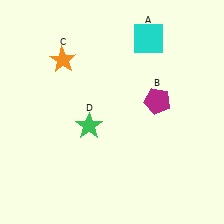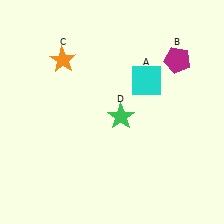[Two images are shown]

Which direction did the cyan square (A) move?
The cyan square (A) moved down.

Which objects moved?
The objects that moved are: the cyan square (A), the magenta pentagon (B), the green star (D).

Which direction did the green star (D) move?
The green star (D) moved right.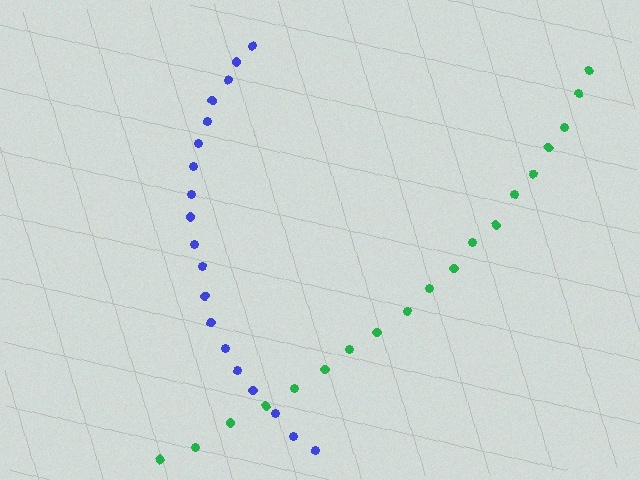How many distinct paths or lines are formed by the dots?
There are 2 distinct paths.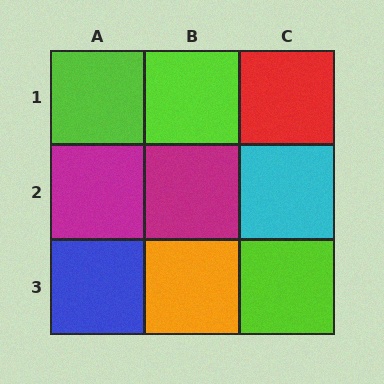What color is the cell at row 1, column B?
Lime.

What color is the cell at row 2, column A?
Magenta.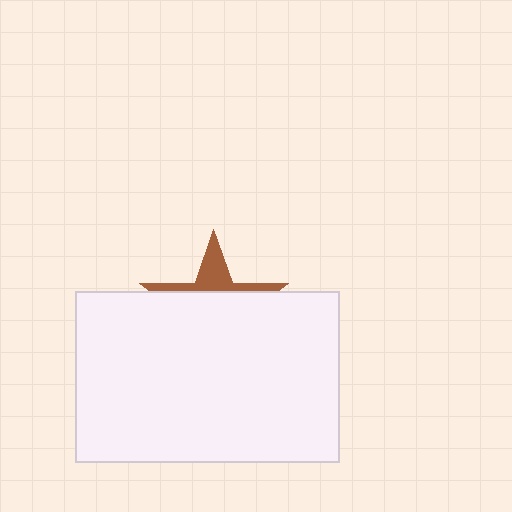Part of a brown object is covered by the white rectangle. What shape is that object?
It is a star.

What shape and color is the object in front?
The object in front is a white rectangle.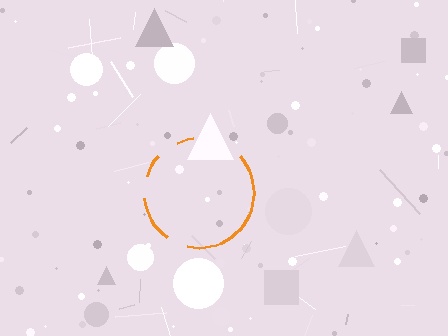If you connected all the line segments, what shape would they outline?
They would outline a circle.